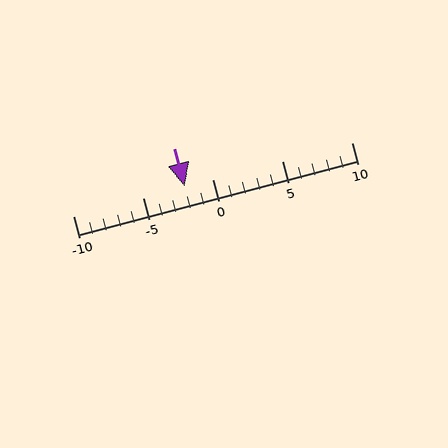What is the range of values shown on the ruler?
The ruler shows values from -10 to 10.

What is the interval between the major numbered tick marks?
The major tick marks are spaced 5 units apart.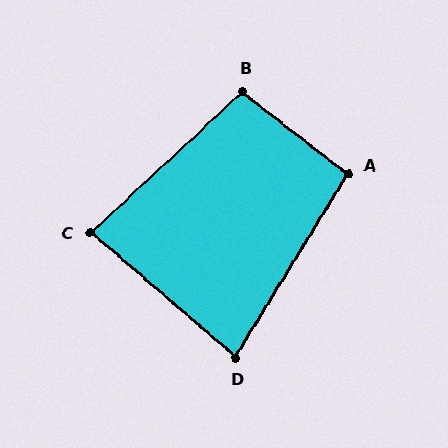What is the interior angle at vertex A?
Approximately 96 degrees (obtuse).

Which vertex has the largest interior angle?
B, at approximately 99 degrees.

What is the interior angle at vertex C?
Approximately 84 degrees (acute).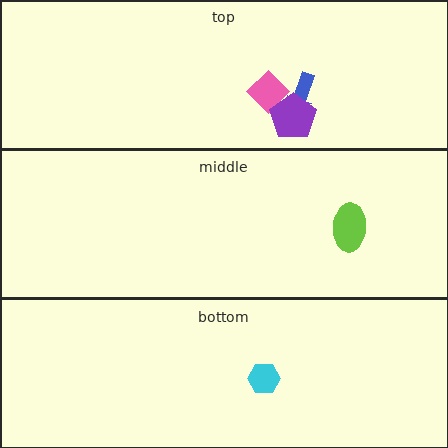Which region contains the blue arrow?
The top region.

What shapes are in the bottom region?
The cyan hexagon.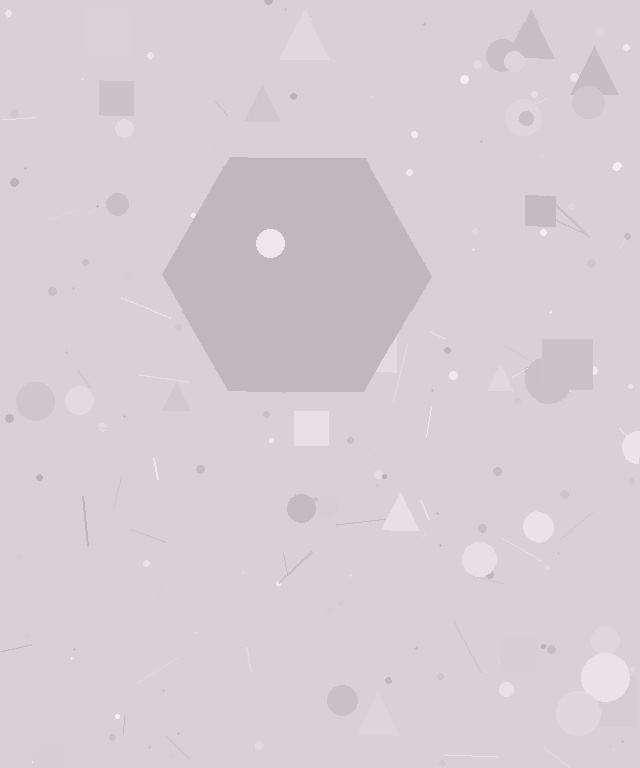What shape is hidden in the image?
A hexagon is hidden in the image.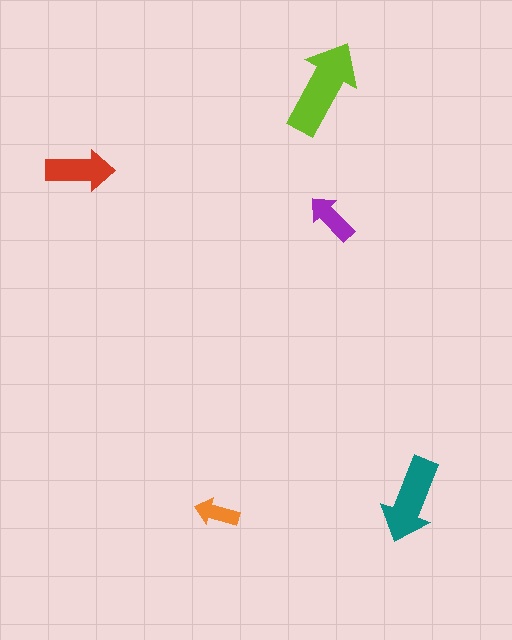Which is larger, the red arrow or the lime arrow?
The lime one.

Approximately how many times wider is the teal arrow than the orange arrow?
About 2 times wider.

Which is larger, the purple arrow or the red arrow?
The red one.